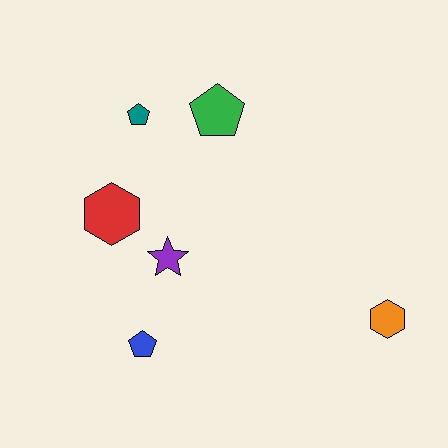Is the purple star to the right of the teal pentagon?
Yes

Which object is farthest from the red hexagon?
The orange hexagon is farthest from the red hexagon.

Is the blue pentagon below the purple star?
Yes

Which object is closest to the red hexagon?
The purple star is closest to the red hexagon.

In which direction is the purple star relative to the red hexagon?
The purple star is to the right of the red hexagon.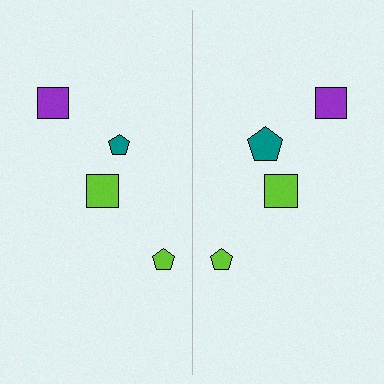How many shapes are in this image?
There are 8 shapes in this image.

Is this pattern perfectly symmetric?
No, the pattern is not perfectly symmetric. The teal pentagon on the right side has a different size than its mirror counterpart.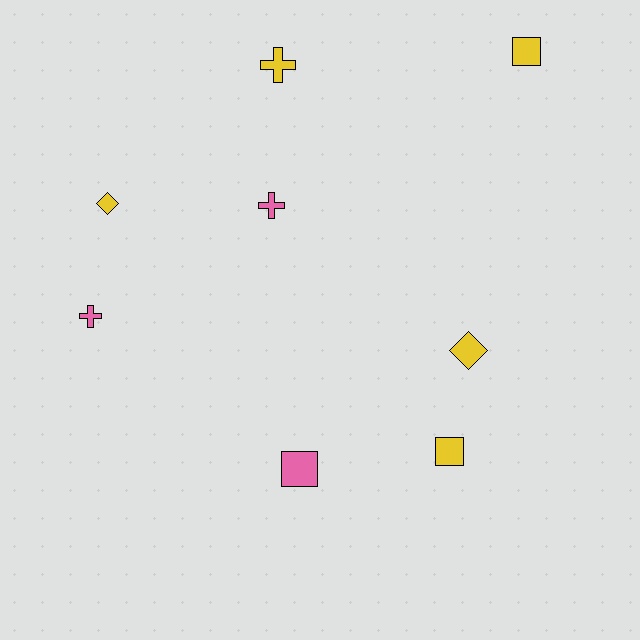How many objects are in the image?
There are 8 objects.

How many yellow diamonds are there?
There are 2 yellow diamonds.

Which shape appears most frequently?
Cross, with 3 objects.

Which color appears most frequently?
Yellow, with 5 objects.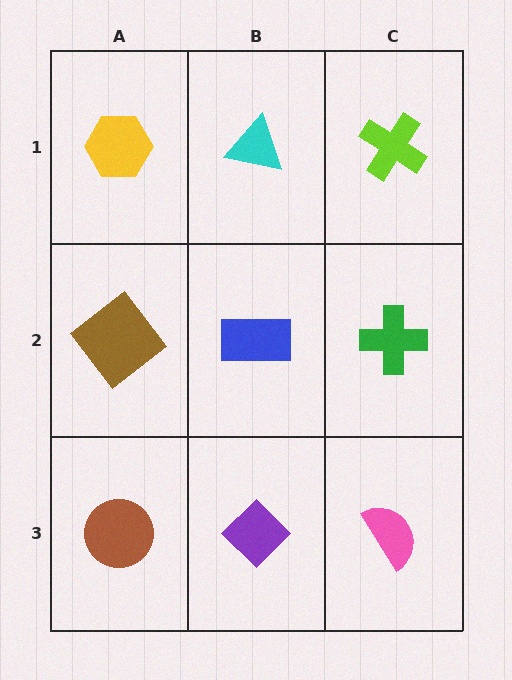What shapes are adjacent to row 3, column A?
A brown diamond (row 2, column A), a purple diamond (row 3, column B).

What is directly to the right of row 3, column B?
A pink semicircle.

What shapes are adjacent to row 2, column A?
A yellow hexagon (row 1, column A), a brown circle (row 3, column A), a blue rectangle (row 2, column B).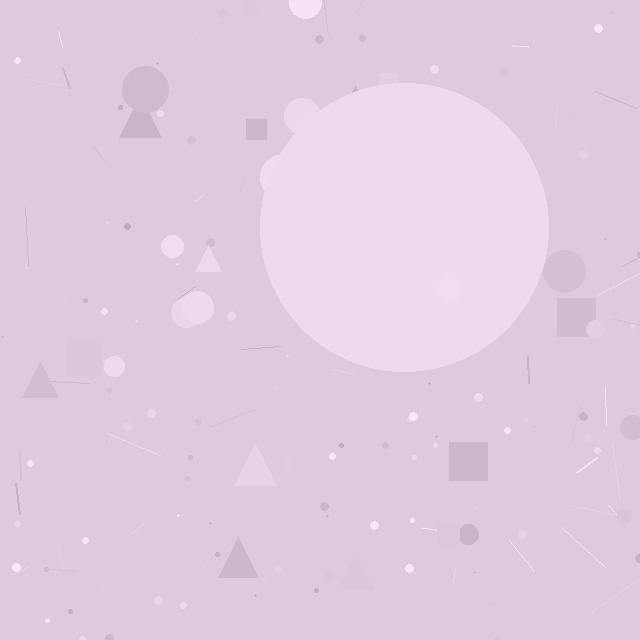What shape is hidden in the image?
A circle is hidden in the image.